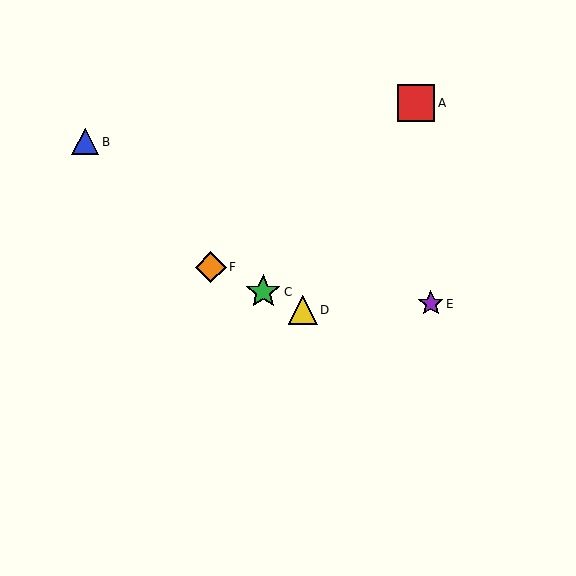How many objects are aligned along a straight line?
3 objects (C, D, F) are aligned along a straight line.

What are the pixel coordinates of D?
Object D is at (303, 310).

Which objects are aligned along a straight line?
Objects C, D, F are aligned along a straight line.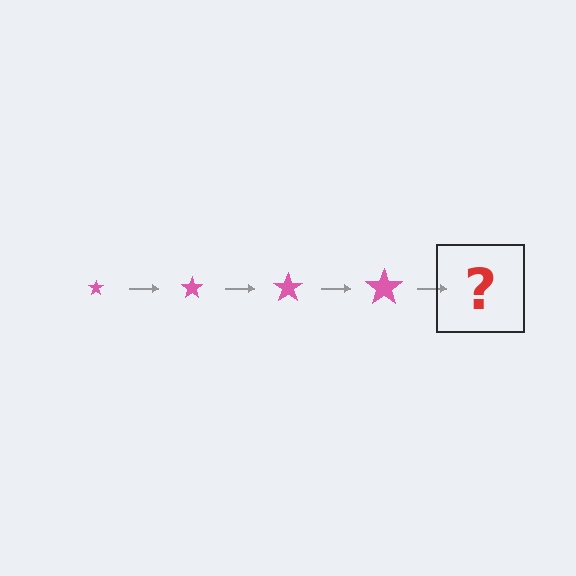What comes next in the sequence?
The next element should be a pink star, larger than the previous one.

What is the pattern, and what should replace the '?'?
The pattern is that the star gets progressively larger each step. The '?' should be a pink star, larger than the previous one.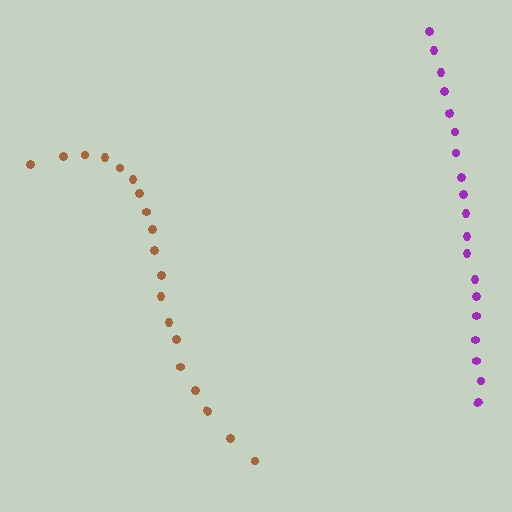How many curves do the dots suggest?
There are 2 distinct paths.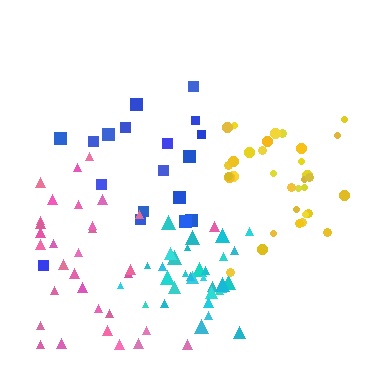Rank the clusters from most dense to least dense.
cyan, yellow, pink, blue.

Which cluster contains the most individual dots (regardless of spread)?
Cyan (34).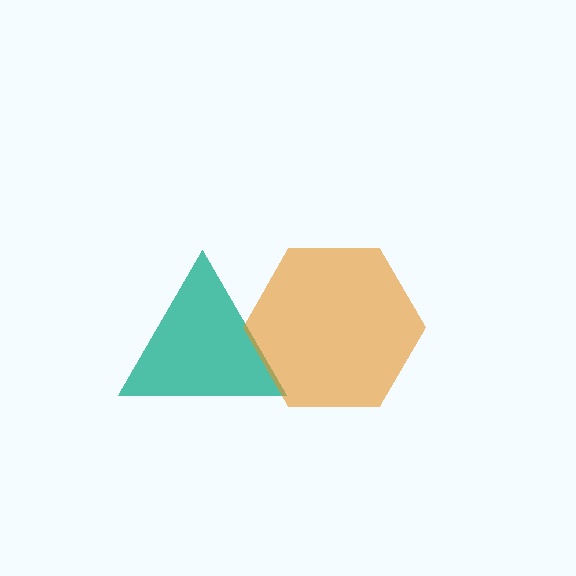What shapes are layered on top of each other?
The layered shapes are: a teal triangle, an orange hexagon.